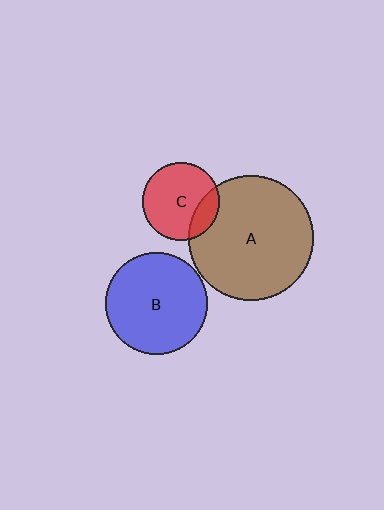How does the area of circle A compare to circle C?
Approximately 2.6 times.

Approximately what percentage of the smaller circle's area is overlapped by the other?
Approximately 20%.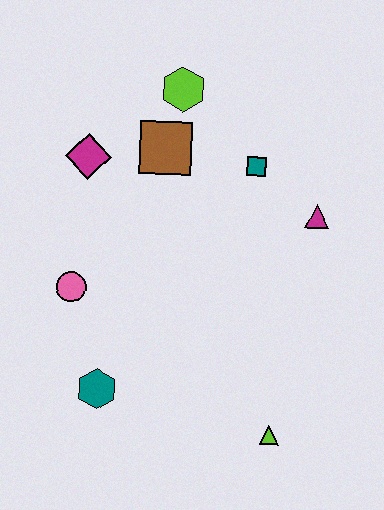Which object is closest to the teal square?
The magenta triangle is closest to the teal square.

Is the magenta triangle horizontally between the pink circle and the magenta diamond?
No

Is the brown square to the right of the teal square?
No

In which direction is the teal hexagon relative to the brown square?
The teal hexagon is below the brown square.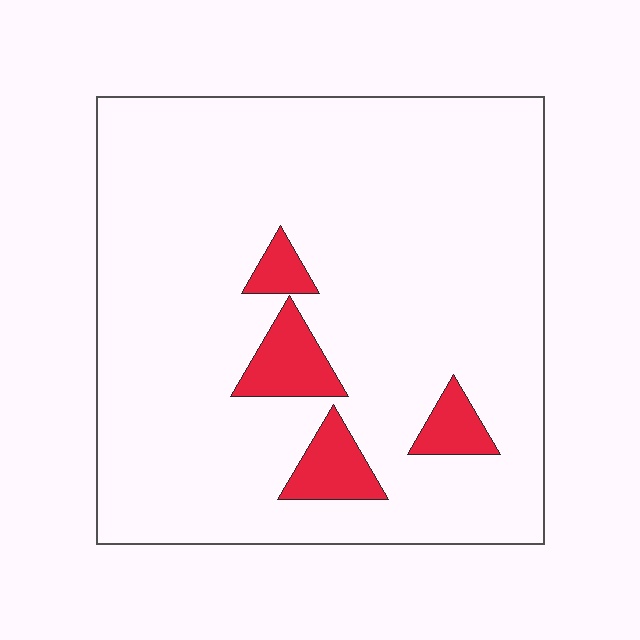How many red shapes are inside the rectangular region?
4.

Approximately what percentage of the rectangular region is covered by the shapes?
Approximately 10%.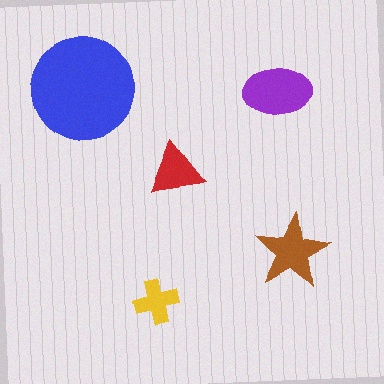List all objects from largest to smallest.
The blue circle, the purple ellipse, the brown star, the red triangle, the yellow cross.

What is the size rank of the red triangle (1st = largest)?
4th.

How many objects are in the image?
There are 5 objects in the image.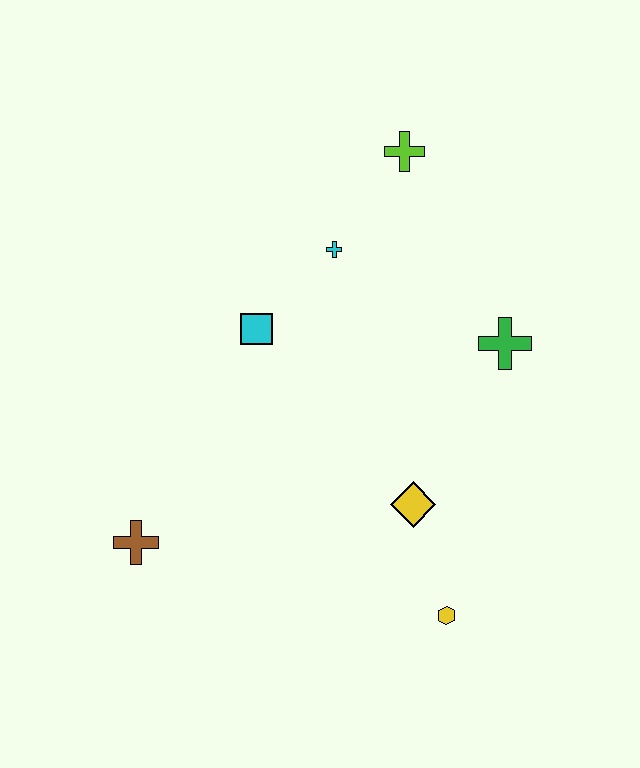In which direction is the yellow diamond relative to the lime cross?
The yellow diamond is below the lime cross.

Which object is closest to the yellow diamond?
The yellow hexagon is closest to the yellow diamond.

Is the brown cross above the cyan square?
No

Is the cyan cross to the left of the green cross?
Yes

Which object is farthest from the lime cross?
The brown cross is farthest from the lime cross.